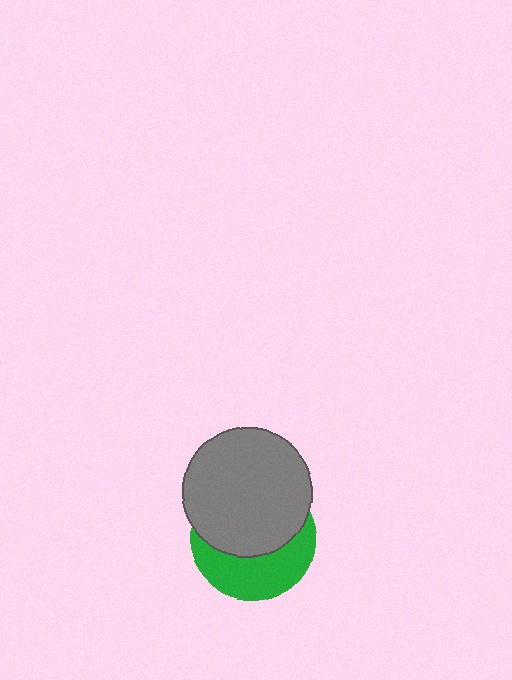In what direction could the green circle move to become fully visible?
The green circle could move down. That would shift it out from behind the gray circle entirely.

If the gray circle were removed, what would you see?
You would see the complete green circle.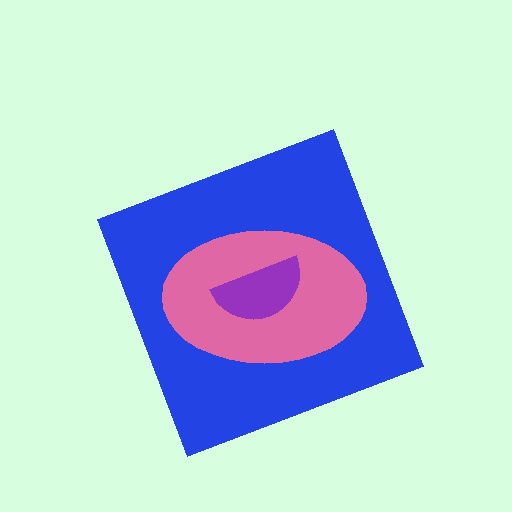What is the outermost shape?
The blue diamond.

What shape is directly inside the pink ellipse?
The purple semicircle.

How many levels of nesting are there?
3.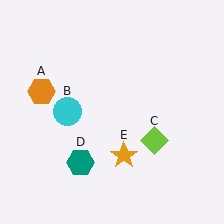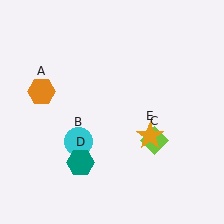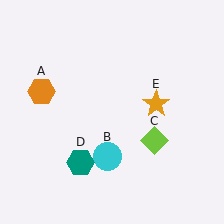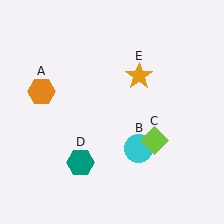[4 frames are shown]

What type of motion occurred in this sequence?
The cyan circle (object B), orange star (object E) rotated counterclockwise around the center of the scene.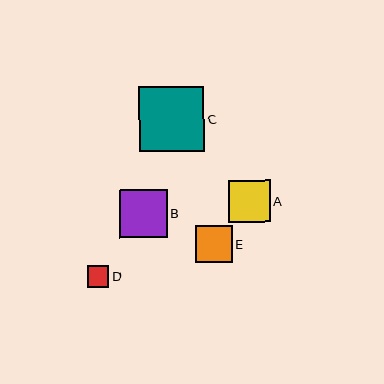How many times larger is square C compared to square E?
Square C is approximately 1.8 times the size of square E.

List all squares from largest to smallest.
From largest to smallest: C, B, A, E, D.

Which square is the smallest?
Square D is the smallest with a size of approximately 22 pixels.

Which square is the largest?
Square C is the largest with a size of approximately 65 pixels.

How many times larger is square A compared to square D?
Square A is approximately 1.9 times the size of square D.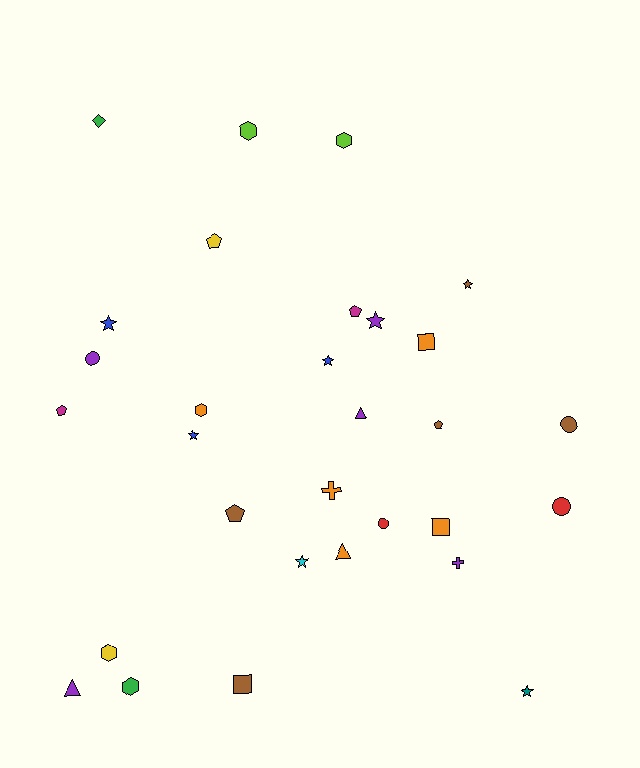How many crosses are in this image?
There are 2 crosses.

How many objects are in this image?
There are 30 objects.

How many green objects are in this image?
There are 2 green objects.